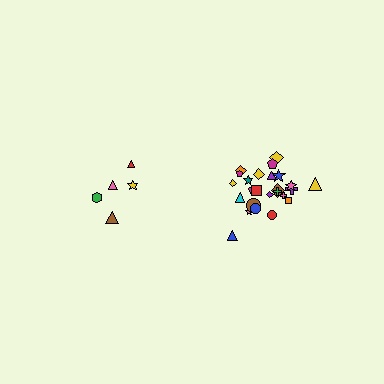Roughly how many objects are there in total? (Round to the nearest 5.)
Roughly 30 objects in total.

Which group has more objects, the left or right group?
The right group.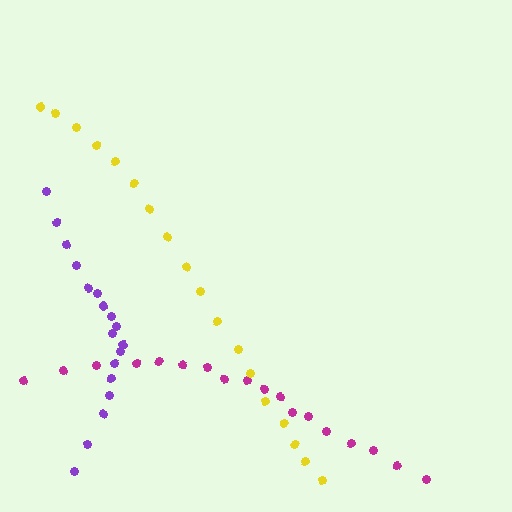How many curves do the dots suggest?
There are 3 distinct paths.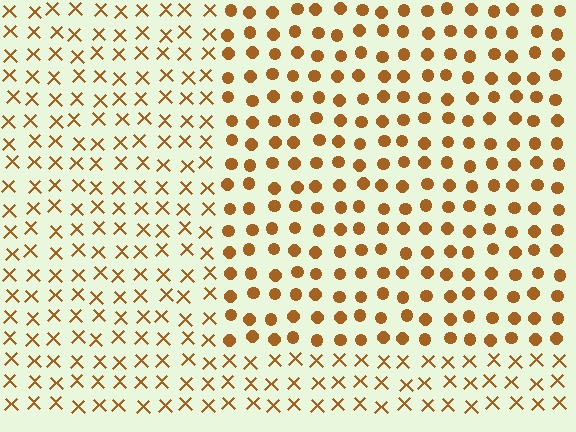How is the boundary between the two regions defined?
The boundary is defined by a change in element shape: circles inside vs. X marks outside. All elements share the same color and spacing.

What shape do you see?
I see a rectangle.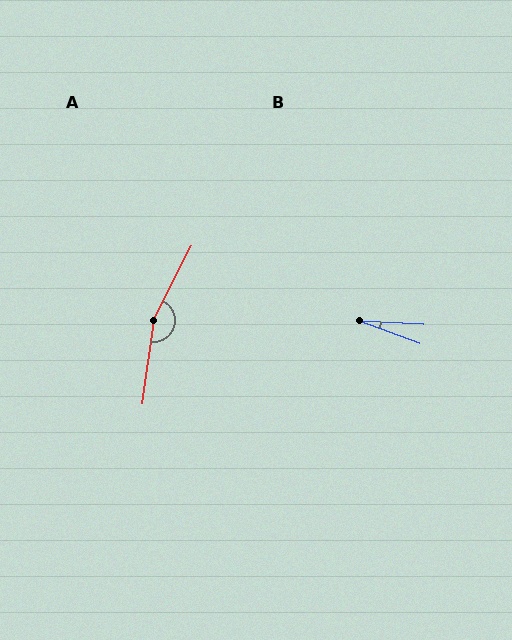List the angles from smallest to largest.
B (17°), A (160°).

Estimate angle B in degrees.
Approximately 17 degrees.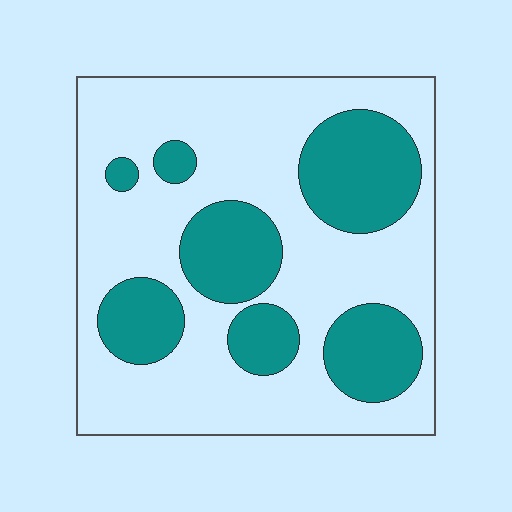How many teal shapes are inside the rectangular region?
7.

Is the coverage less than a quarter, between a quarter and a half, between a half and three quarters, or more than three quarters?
Between a quarter and a half.